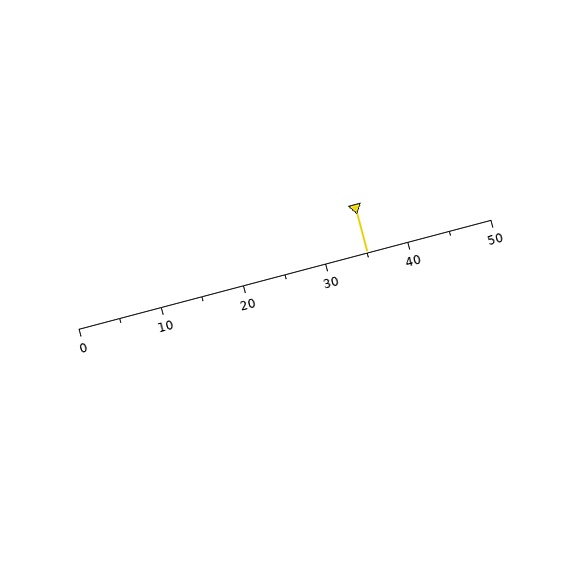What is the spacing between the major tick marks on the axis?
The major ticks are spaced 10 apart.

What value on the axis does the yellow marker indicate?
The marker indicates approximately 35.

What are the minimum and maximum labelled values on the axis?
The axis runs from 0 to 50.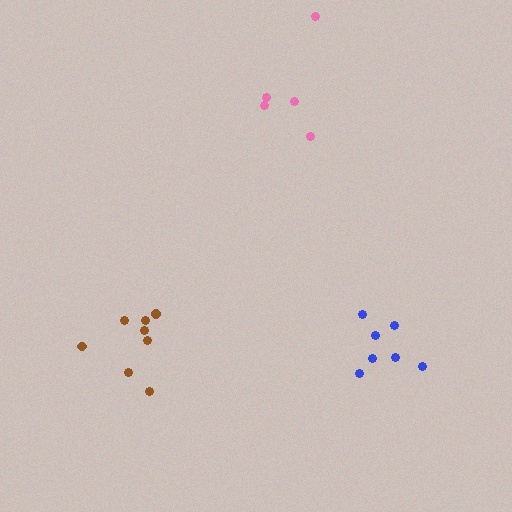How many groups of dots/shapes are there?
There are 3 groups.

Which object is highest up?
The pink cluster is topmost.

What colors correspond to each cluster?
The clusters are colored: pink, brown, blue.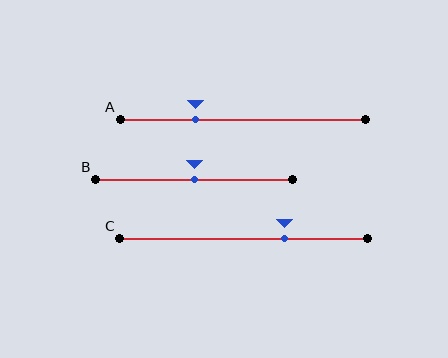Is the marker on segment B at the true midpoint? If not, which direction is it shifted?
Yes, the marker on segment B is at the true midpoint.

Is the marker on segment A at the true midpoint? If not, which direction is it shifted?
No, the marker on segment A is shifted to the left by about 20% of the segment length.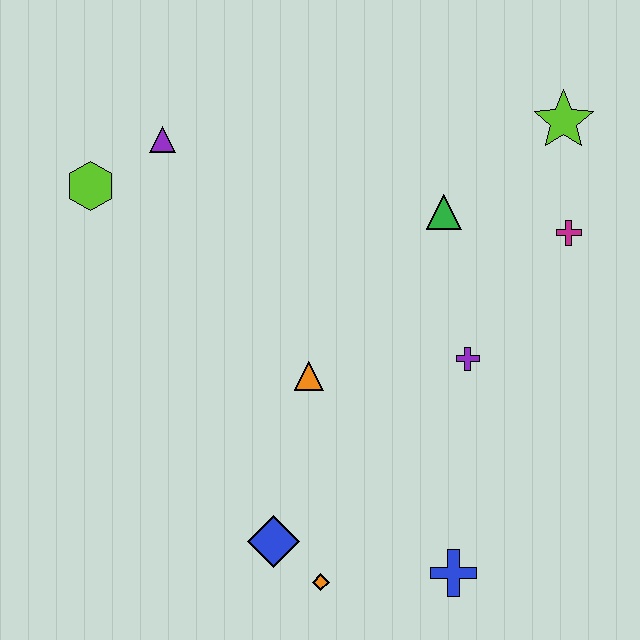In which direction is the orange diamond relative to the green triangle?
The orange diamond is below the green triangle.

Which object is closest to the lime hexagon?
The purple triangle is closest to the lime hexagon.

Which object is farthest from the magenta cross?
The lime hexagon is farthest from the magenta cross.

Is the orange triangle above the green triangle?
No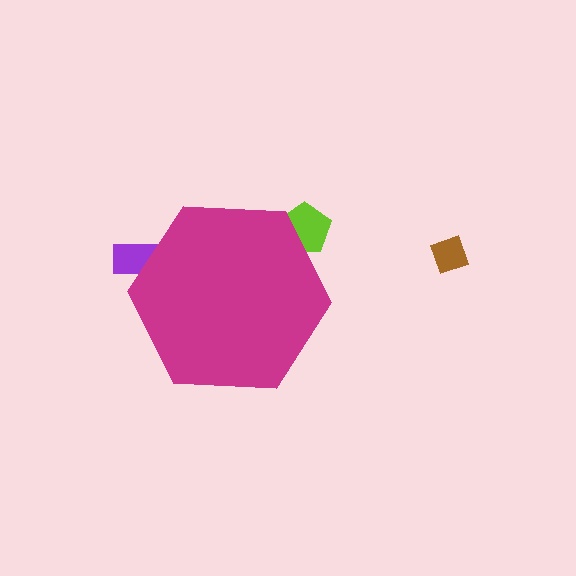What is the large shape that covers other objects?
A magenta hexagon.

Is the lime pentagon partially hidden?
Yes, the lime pentagon is partially hidden behind the magenta hexagon.